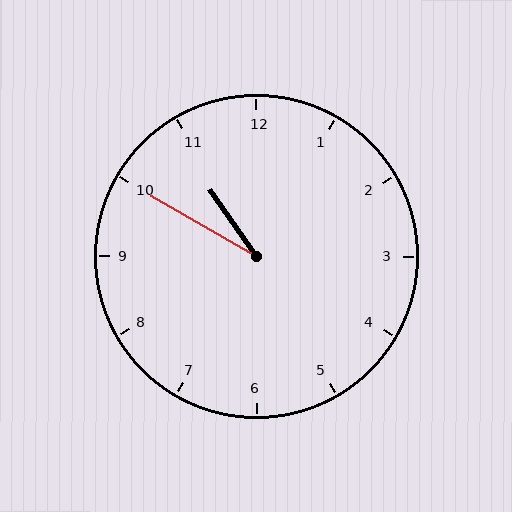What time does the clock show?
10:50.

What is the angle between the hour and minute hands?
Approximately 25 degrees.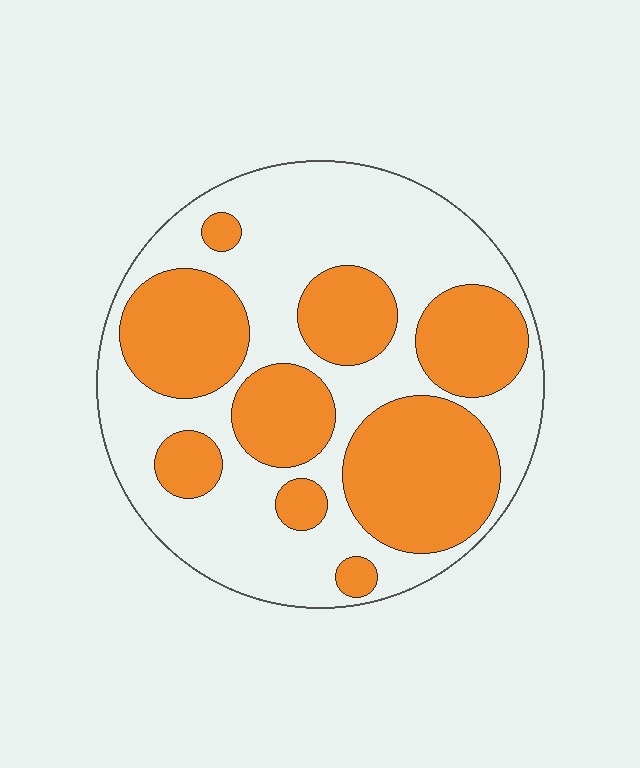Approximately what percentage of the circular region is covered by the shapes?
Approximately 45%.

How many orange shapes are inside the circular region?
9.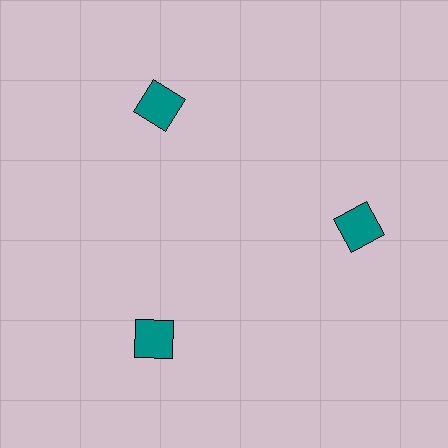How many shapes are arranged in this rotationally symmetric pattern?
There are 3 shapes, arranged in 3 groups of 1.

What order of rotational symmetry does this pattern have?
This pattern has 3-fold rotational symmetry.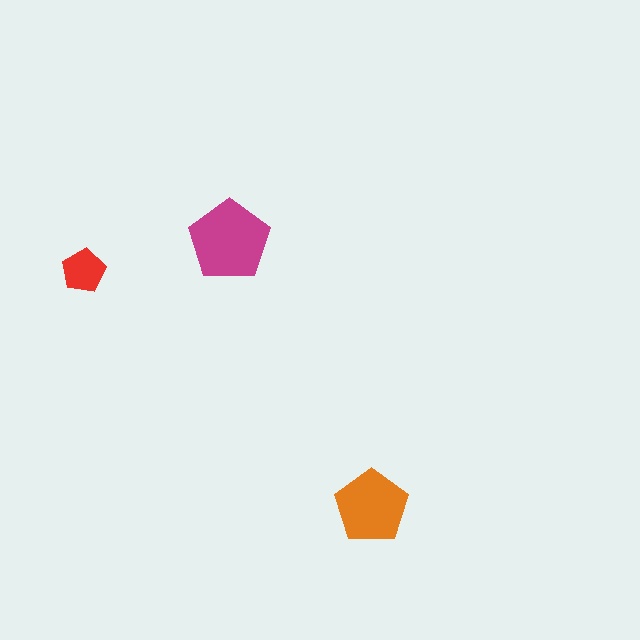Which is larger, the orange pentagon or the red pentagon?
The orange one.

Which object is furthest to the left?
The red pentagon is leftmost.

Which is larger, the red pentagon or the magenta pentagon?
The magenta one.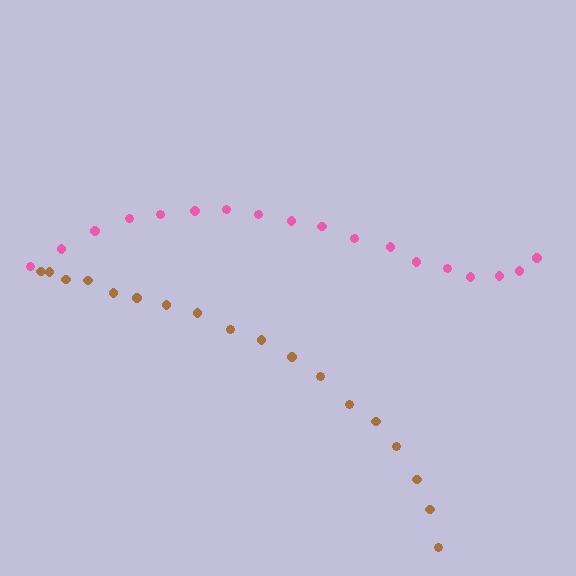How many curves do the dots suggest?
There are 2 distinct paths.